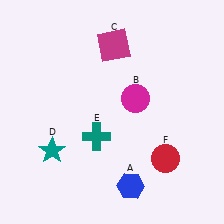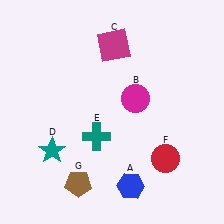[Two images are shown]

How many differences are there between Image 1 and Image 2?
There is 1 difference between the two images.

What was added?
A brown pentagon (G) was added in Image 2.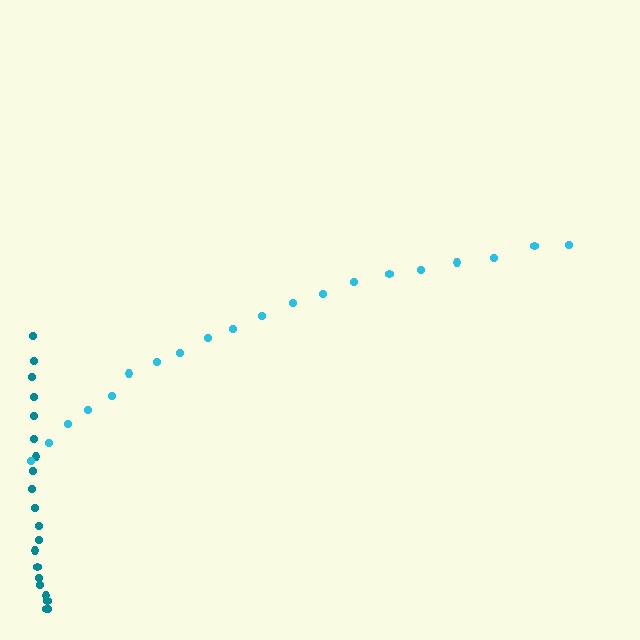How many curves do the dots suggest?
There are 2 distinct paths.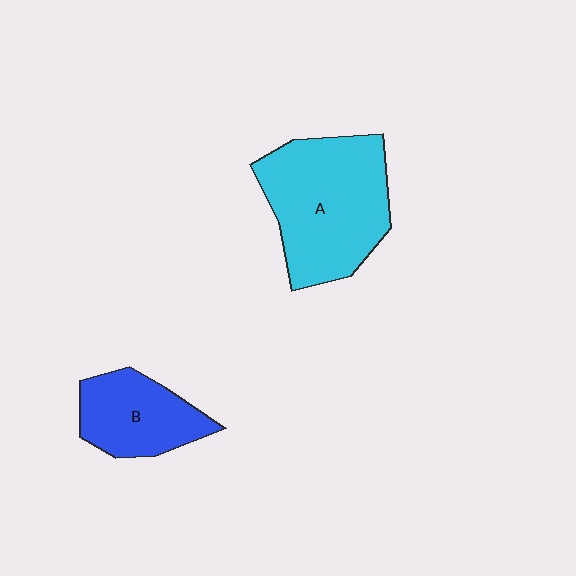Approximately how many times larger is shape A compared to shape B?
Approximately 1.8 times.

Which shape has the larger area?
Shape A (cyan).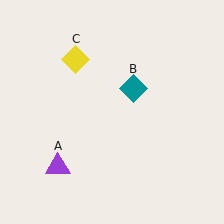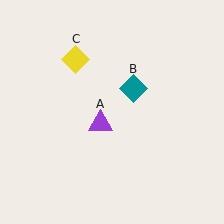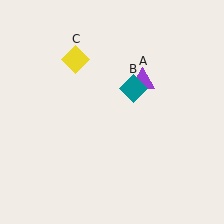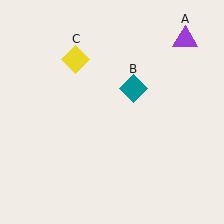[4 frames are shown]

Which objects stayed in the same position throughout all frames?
Teal diamond (object B) and yellow diamond (object C) remained stationary.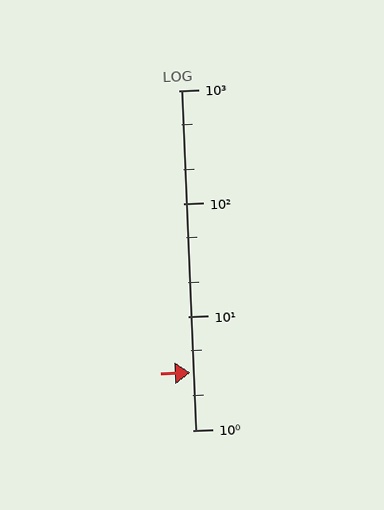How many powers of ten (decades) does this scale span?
The scale spans 3 decades, from 1 to 1000.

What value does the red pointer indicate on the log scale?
The pointer indicates approximately 3.2.